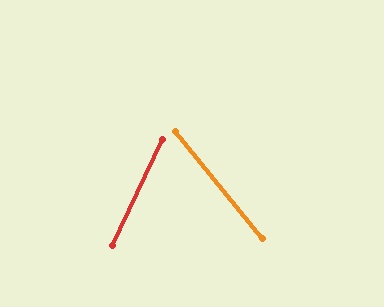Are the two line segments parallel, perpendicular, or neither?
Neither parallel nor perpendicular — they differ by about 64°.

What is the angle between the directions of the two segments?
Approximately 64 degrees.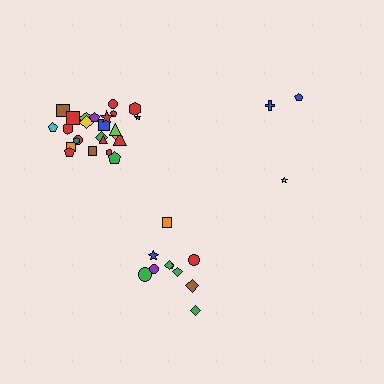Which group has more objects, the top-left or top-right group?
The top-left group.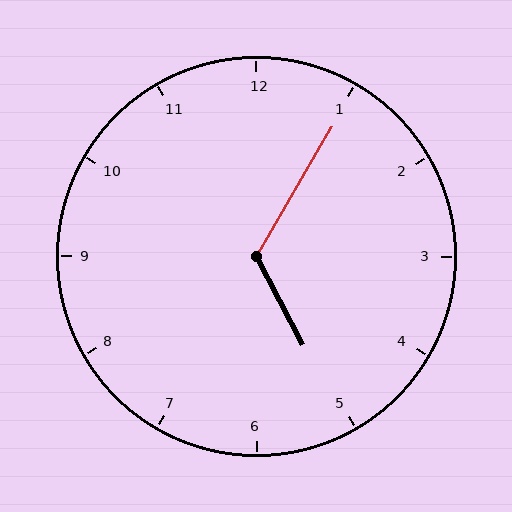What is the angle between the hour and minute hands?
Approximately 122 degrees.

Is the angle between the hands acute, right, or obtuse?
It is obtuse.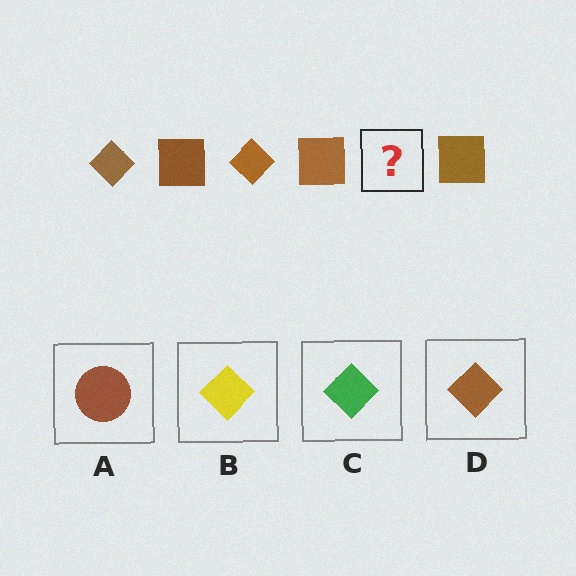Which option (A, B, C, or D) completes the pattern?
D.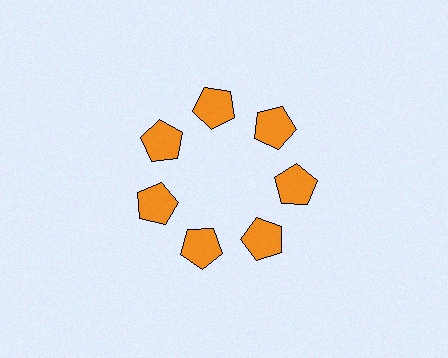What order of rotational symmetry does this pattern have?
This pattern has 7-fold rotational symmetry.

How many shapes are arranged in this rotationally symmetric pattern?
There are 7 shapes, arranged in 7 groups of 1.